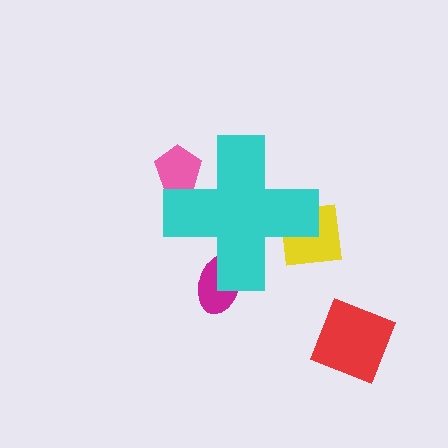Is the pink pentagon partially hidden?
Yes, the pink pentagon is partially hidden behind the cyan cross.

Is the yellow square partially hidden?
Yes, the yellow square is partially hidden behind the cyan cross.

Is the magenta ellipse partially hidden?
Yes, the magenta ellipse is partially hidden behind the cyan cross.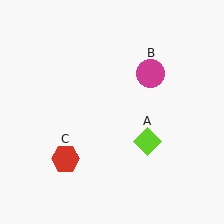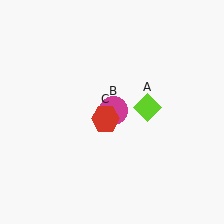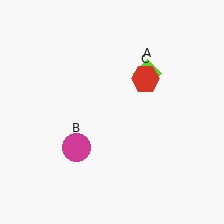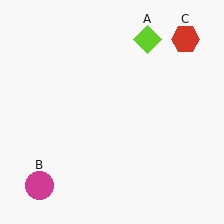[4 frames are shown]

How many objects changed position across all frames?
3 objects changed position: lime diamond (object A), magenta circle (object B), red hexagon (object C).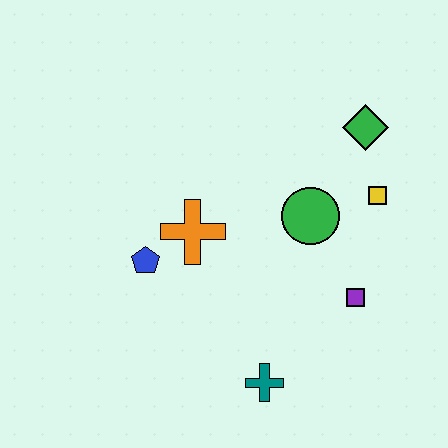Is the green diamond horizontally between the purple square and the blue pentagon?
No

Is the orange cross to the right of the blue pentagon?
Yes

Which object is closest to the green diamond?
The yellow square is closest to the green diamond.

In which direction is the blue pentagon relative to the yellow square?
The blue pentagon is to the left of the yellow square.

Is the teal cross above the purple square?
No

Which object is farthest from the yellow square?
The blue pentagon is farthest from the yellow square.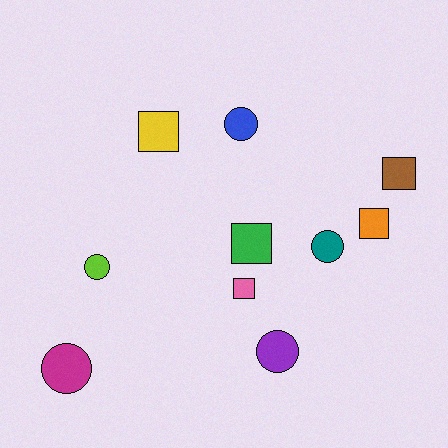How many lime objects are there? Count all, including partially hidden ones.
There is 1 lime object.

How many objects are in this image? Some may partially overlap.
There are 10 objects.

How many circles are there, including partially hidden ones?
There are 5 circles.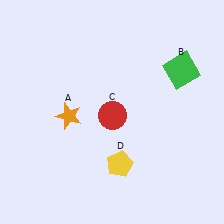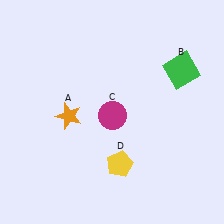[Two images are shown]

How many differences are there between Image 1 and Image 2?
There is 1 difference between the two images.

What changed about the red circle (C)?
In Image 1, C is red. In Image 2, it changed to magenta.